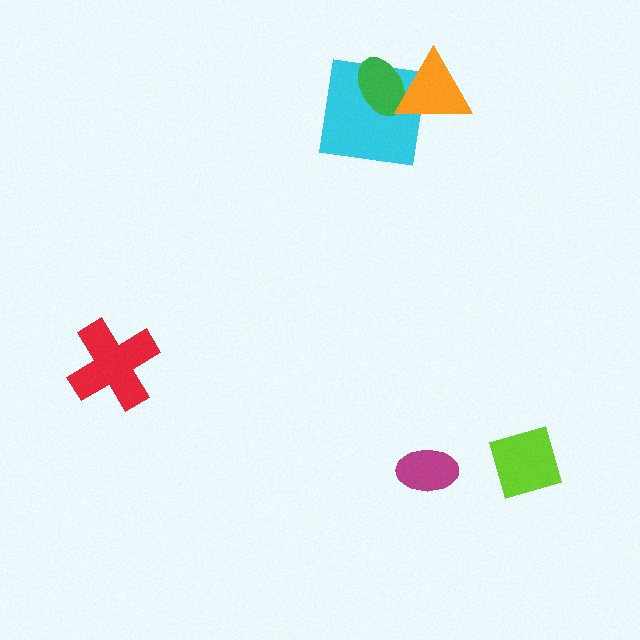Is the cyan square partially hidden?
Yes, it is partially covered by another shape.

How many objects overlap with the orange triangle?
2 objects overlap with the orange triangle.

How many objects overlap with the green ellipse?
2 objects overlap with the green ellipse.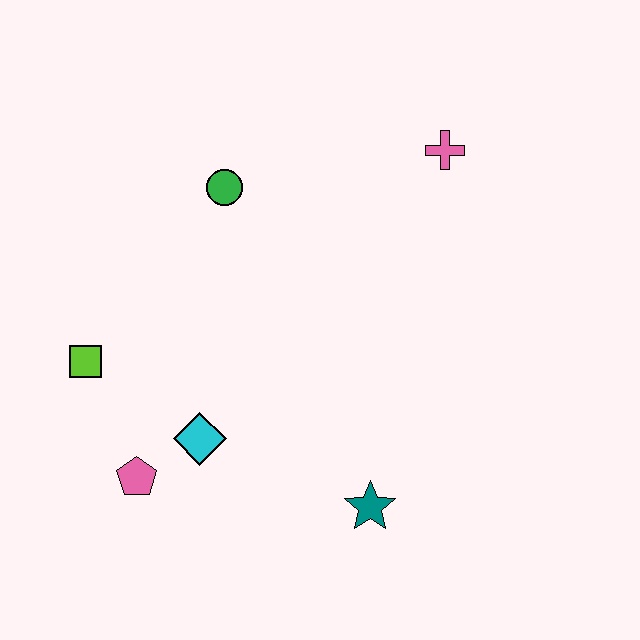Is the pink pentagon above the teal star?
Yes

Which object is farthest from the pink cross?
The pink pentagon is farthest from the pink cross.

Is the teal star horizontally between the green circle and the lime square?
No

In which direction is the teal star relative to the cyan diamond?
The teal star is to the right of the cyan diamond.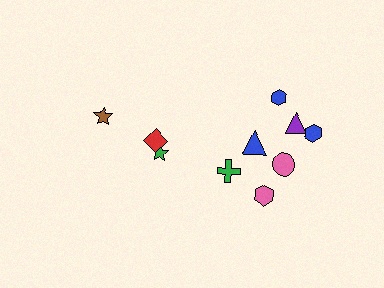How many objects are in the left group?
There are 3 objects.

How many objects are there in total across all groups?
There are 10 objects.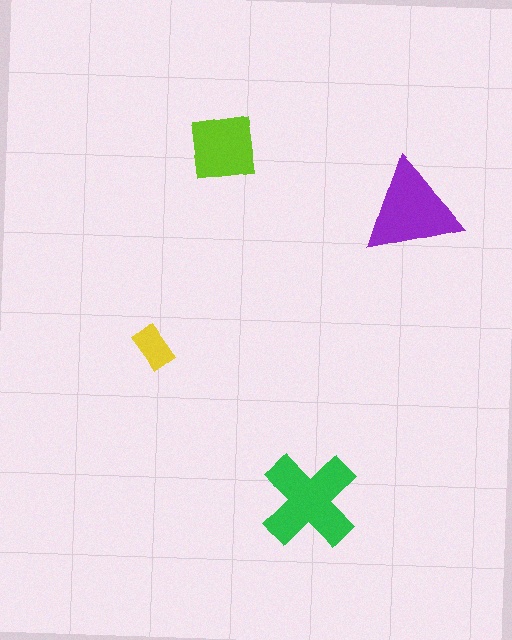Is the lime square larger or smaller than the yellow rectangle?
Larger.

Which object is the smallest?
The yellow rectangle.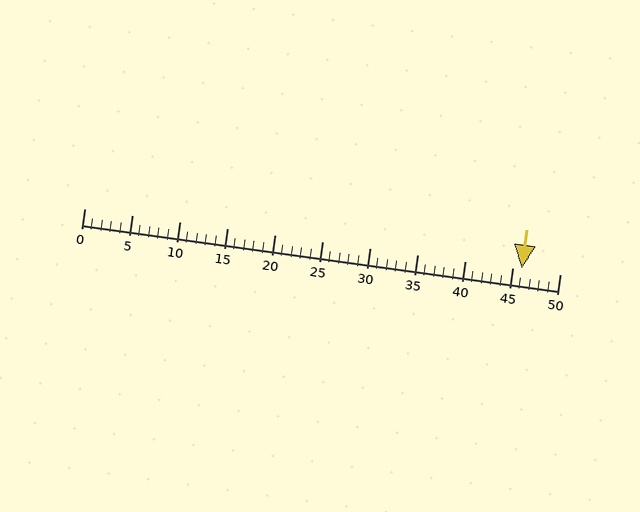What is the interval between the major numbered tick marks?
The major tick marks are spaced 5 units apart.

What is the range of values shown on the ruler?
The ruler shows values from 0 to 50.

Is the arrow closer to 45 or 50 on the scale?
The arrow is closer to 45.